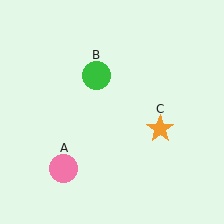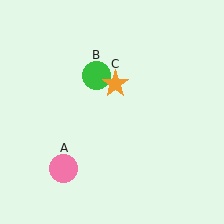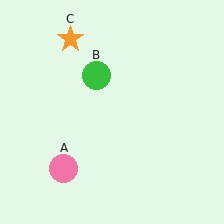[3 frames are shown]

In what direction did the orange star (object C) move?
The orange star (object C) moved up and to the left.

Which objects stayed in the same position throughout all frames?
Pink circle (object A) and green circle (object B) remained stationary.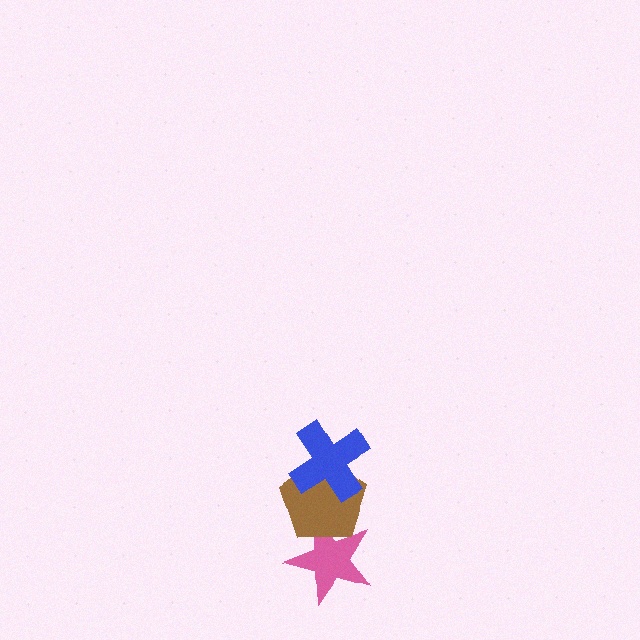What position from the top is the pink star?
The pink star is 3rd from the top.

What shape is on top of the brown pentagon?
The blue cross is on top of the brown pentagon.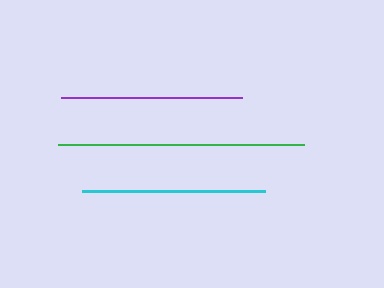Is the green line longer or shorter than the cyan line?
The green line is longer than the cyan line.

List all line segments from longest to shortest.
From longest to shortest: green, cyan, purple.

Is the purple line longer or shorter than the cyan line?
The cyan line is longer than the purple line.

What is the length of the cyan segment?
The cyan segment is approximately 182 pixels long.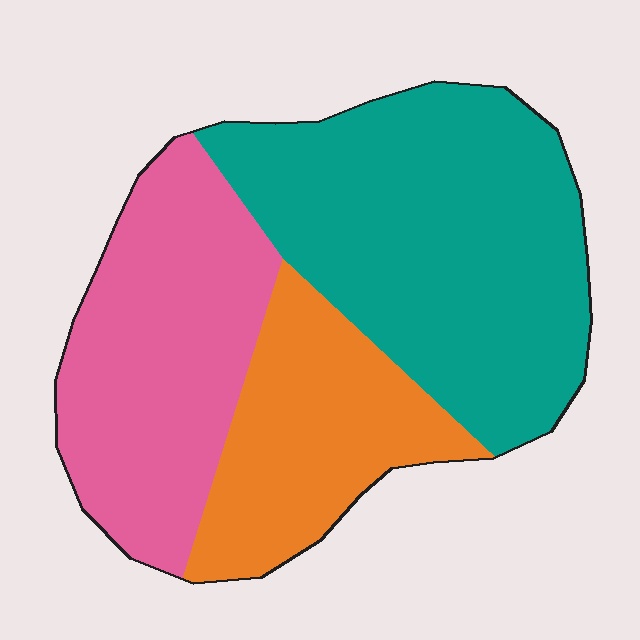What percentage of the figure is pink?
Pink takes up between a sixth and a third of the figure.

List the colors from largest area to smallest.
From largest to smallest: teal, pink, orange.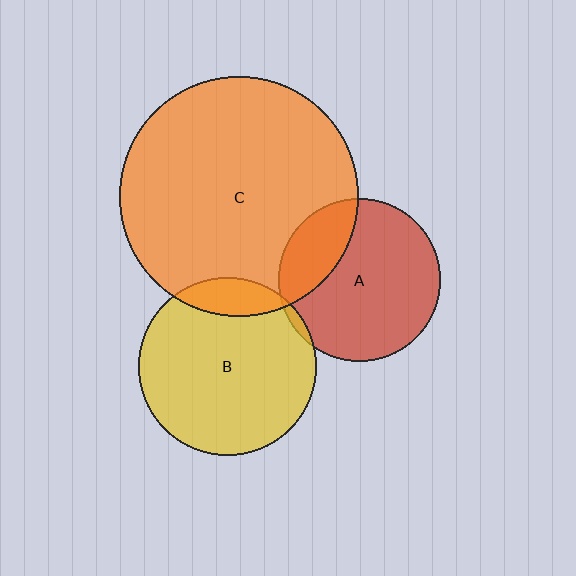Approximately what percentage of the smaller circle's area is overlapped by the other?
Approximately 15%.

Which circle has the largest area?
Circle C (orange).